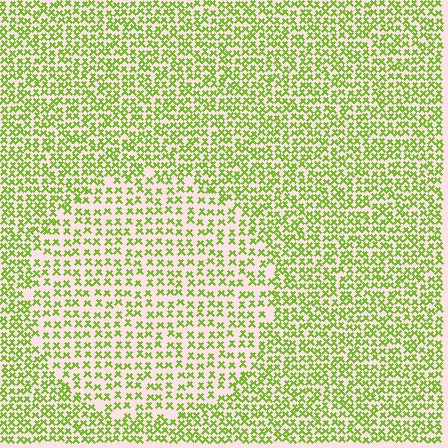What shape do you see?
I see a circle.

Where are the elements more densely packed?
The elements are more densely packed outside the circle boundary.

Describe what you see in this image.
The image contains small lime elements arranged at two different densities. A circle-shaped region is visible where the elements are less densely packed than the surrounding area.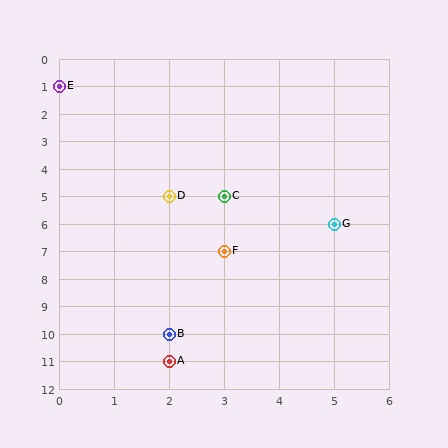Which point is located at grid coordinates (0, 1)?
Point E is at (0, 1).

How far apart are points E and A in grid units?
Points E and A are 2 columns and 10 rows apart (about 10.2 grid units diagonally).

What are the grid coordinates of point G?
Point G is at grid coordinates (5, 6).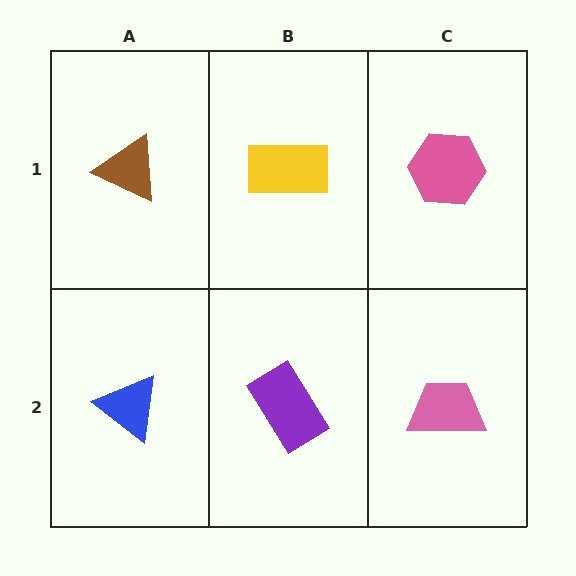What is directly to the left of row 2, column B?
A blue triangle.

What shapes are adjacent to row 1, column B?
A purple rectangle (row 2, column B), a brown triangle (row 1, column A), a pink hexagon (row 1, column C).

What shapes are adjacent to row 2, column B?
A yellow rectangle (row 1, column B), a blue triangle (row 2, column A), a pink trapezoid (row 2, column C).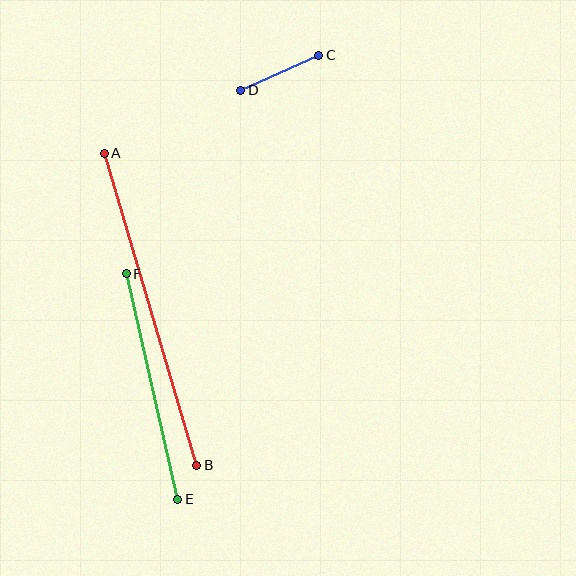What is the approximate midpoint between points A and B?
The midpoint is at approximately (151, 309) pixels.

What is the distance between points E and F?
The distance is approximately 231 pixels.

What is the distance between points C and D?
The distance is approximately 85 pixels.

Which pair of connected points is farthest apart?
Points A and B are farthest apart.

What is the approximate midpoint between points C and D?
The midpoint is at approximately (280, 73) pixels.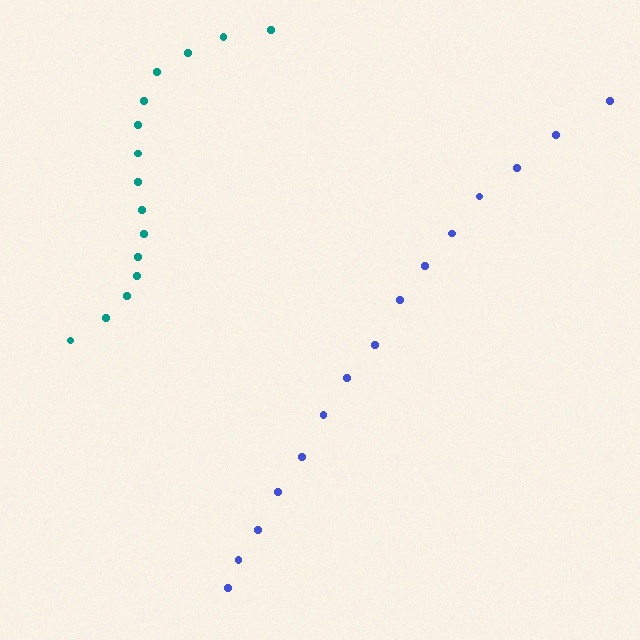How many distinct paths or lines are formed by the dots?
There are 2 distinct paths.